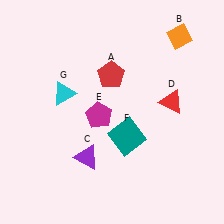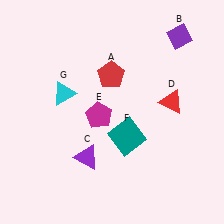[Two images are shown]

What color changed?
The diamond (B) changed from orange in Image 1 to purple in Image 2.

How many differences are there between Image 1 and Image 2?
There is 1 difference between the two images.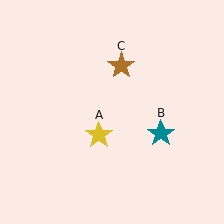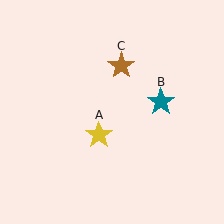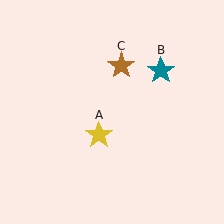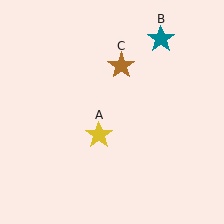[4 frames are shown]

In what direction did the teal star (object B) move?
The teal star (object B) moved up.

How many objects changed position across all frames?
1 object changed position: teal star (object B).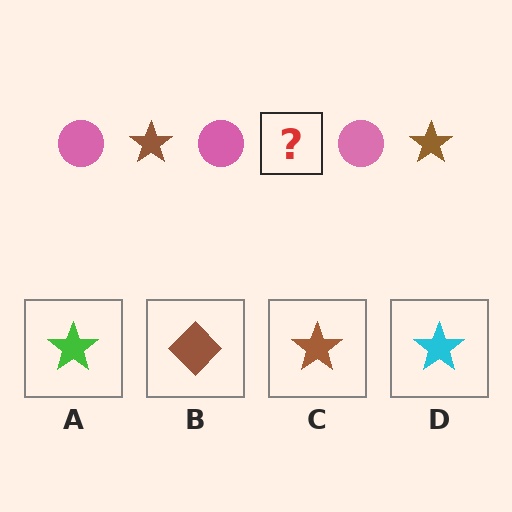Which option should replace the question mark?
Option C.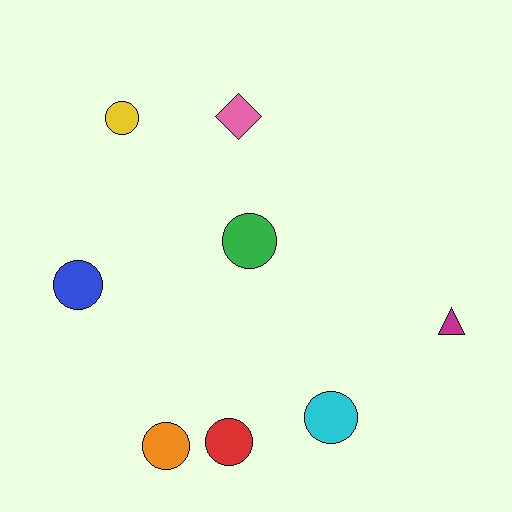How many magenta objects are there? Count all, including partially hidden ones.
There is 1 magenta object.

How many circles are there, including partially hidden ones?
There are 6 circles.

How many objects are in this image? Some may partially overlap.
There are 8 objects.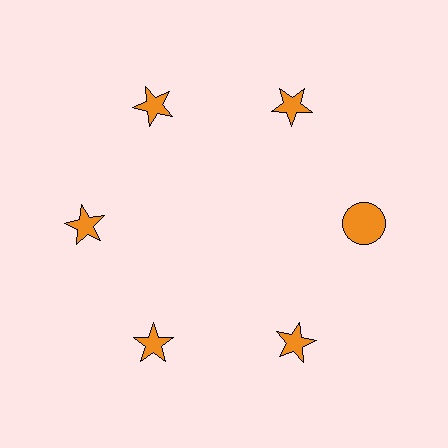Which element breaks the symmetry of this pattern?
The orange circle at roughly the 3 o'clock position breaks the symmetry. All other shapes are orange stars.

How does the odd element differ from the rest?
It has a different shape: circle instead of star.